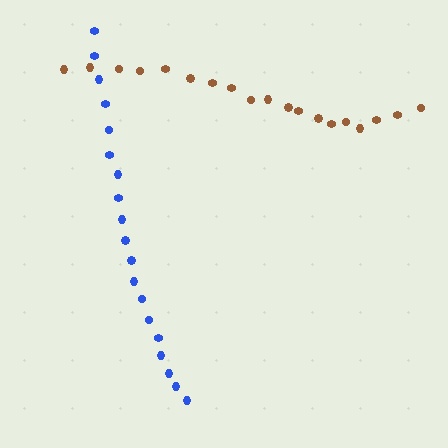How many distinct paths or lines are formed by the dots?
There are 2 distinct paths.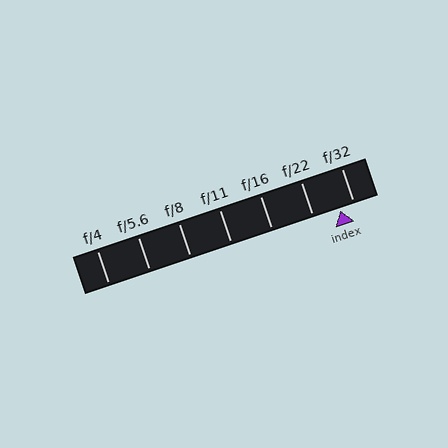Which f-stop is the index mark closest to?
The index mark is closest to f/32.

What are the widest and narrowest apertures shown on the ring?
The widest aperture shown is f/4 and the narrowest is f/32.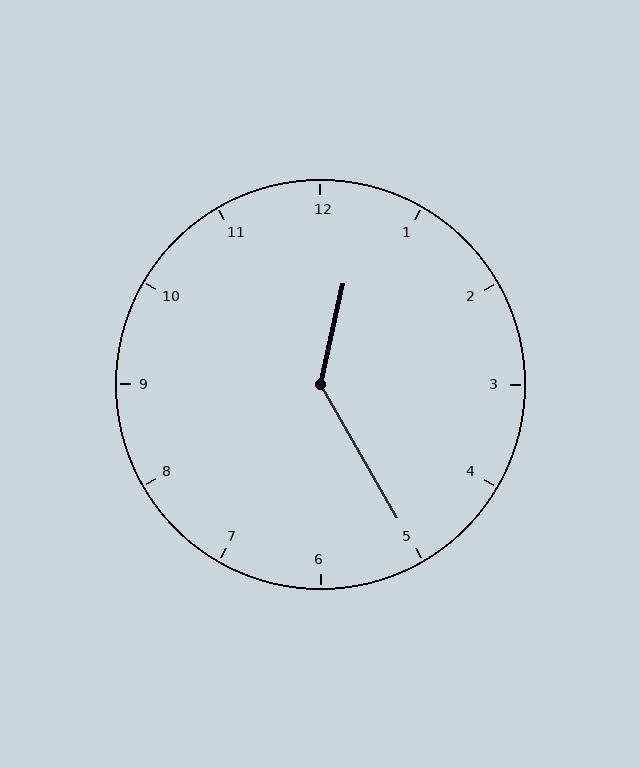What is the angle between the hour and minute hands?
Approximately 138 degrees.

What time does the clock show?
12:25.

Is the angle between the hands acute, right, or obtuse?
It is obtuse.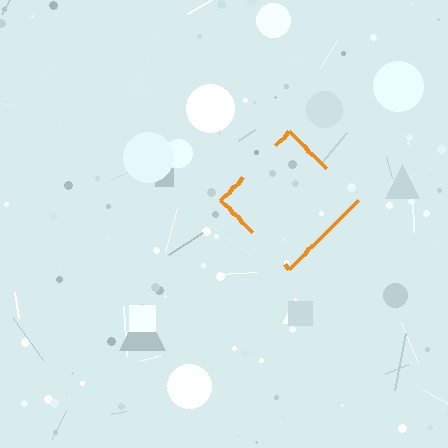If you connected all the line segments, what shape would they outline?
They would outline a diamond.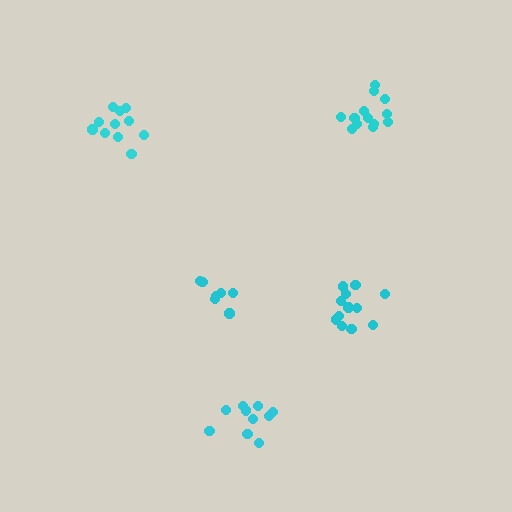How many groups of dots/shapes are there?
There are 5 groups.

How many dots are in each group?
Group 1: 11 dots, Group 2: 12 dots, Group 3: 10 dots, Group 4: 13 dots, Group 5: 7 dots (53 total).